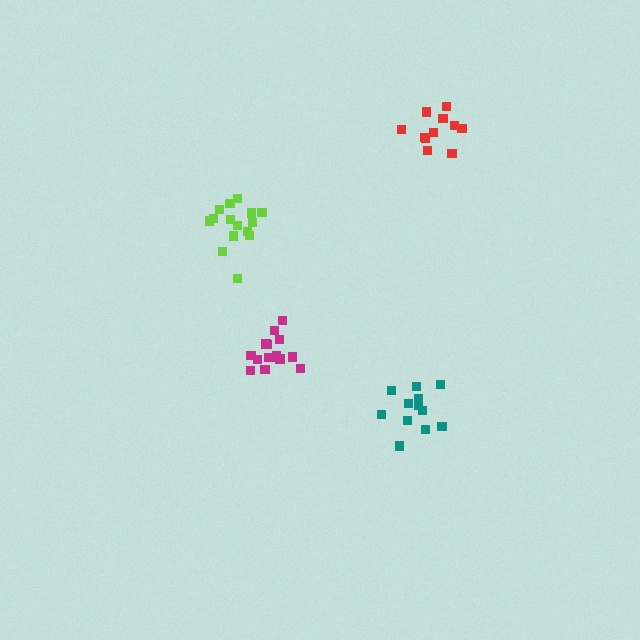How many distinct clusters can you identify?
There are 4 distinct clusters.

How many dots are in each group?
Group 1: 12 dots, Group 2: 11 dots, Group 3: 15 dots, Group 4: 15 dots (53 total).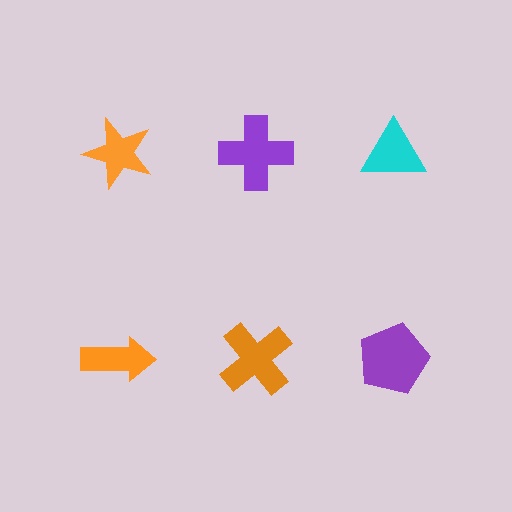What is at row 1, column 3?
A cyan triangle.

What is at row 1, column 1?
An orange star.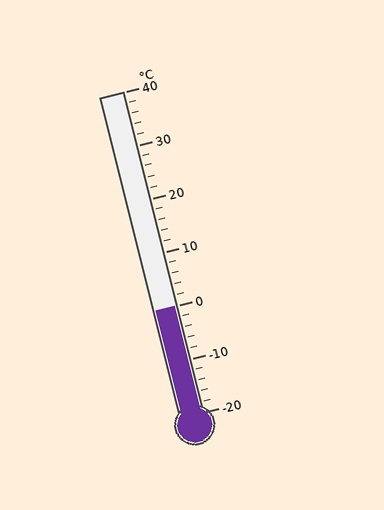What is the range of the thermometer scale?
The thermometer scale ranges from -20°C to 40°C.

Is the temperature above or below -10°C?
The temperature is above -10°C.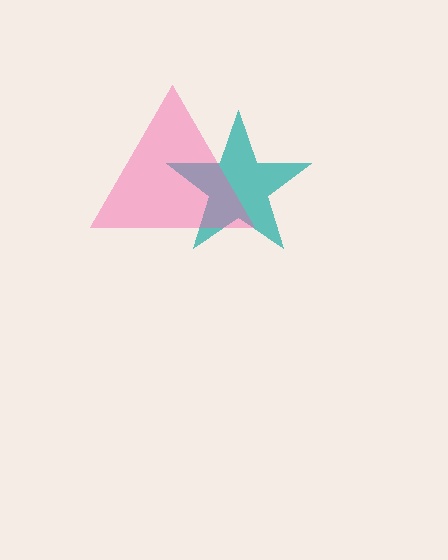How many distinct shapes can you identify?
There are 2 distinct shapes: a teal star, a pink triangle.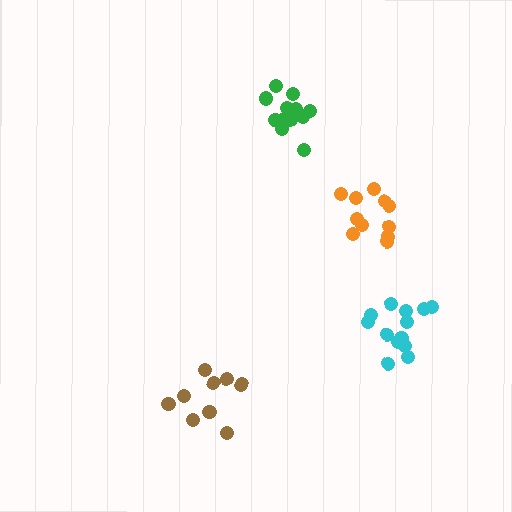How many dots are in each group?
Group 1: 11 dots, Group 2: 14 dots, Group 3: 13 dots, Group 4: 9 dots (47 total).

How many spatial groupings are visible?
There are 4 spatial groupings.